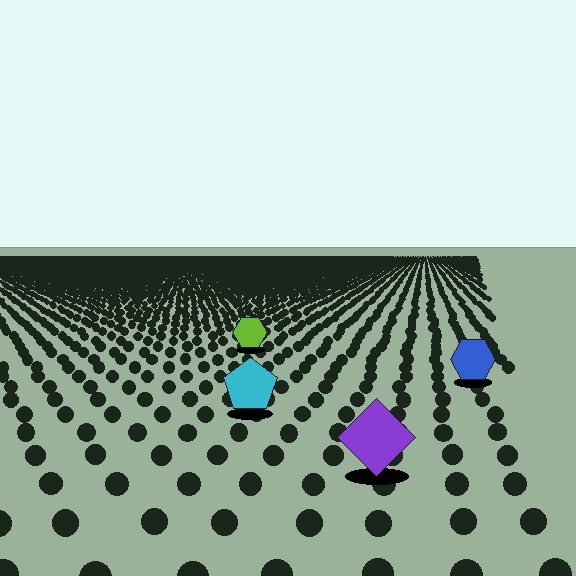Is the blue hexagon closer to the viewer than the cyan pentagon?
No. The cyan pentagon is closer — you can tell from the texture gradient: the ground texture is coarser near it.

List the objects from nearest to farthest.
From nearest to farthest: the purple diamond, the cyan pentagon, the blue hexagon, the lime hexagon.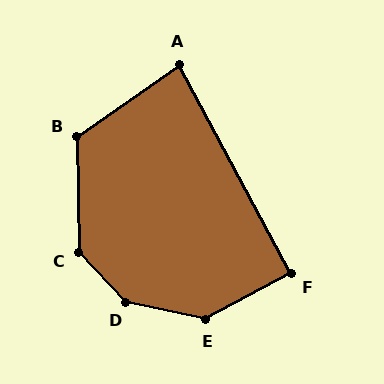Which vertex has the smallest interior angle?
A, at approximately 83 degrees.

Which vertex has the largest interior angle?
D, at approximately 146 degrees.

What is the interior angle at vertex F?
Approximately 90 degrees (approximately right).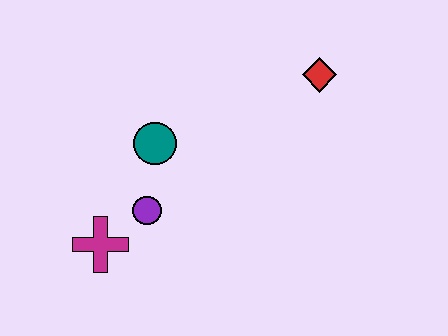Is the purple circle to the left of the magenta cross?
No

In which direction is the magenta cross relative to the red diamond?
The magenta cross is to the left of the red diamond.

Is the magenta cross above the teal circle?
No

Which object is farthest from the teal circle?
The red diamond is farthest from the teal circle.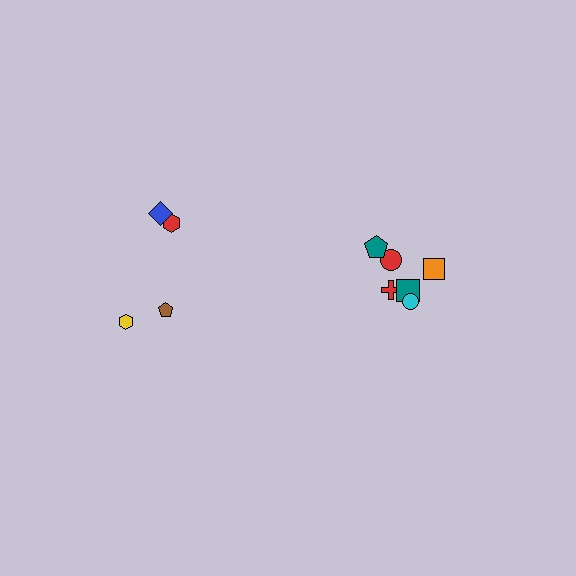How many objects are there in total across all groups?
There are 10 objects.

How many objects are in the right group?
There are 6 objects.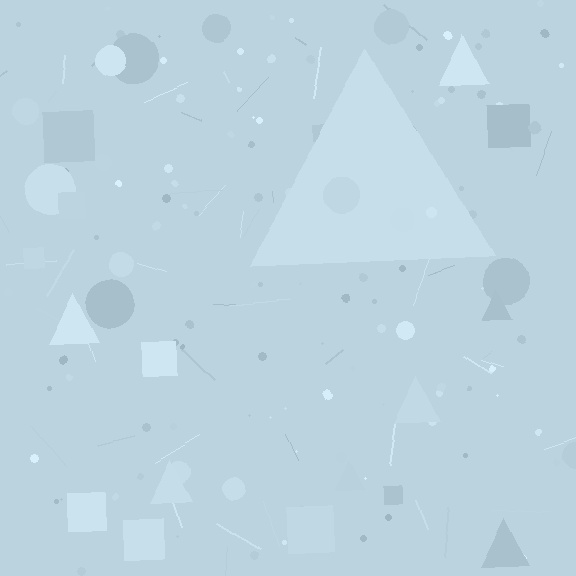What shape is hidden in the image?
A triangle is hidden in the image.